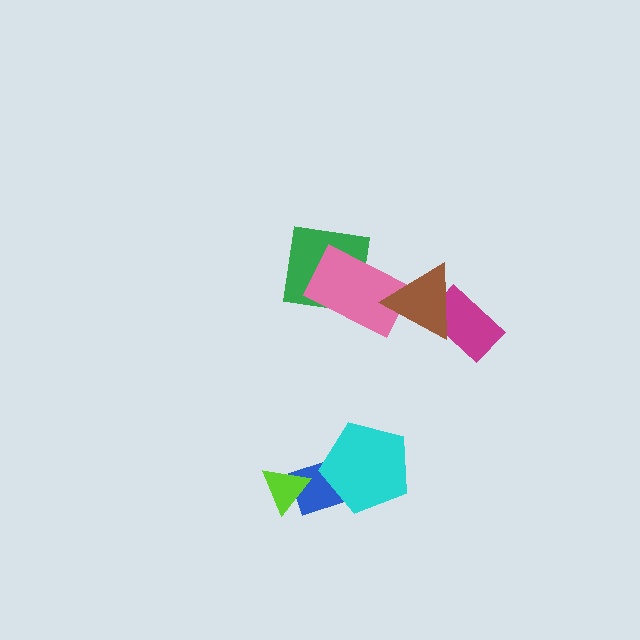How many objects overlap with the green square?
1 object overlaps with the green square.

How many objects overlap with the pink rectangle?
2 objects overlap with the pink rectangle.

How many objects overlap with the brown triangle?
2 objects overlap with the brown triangle.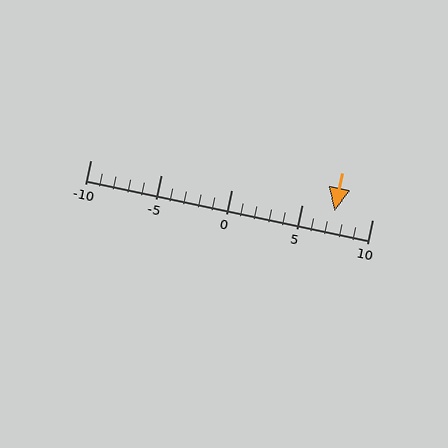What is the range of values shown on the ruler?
The ruler shows values from -10 to 10.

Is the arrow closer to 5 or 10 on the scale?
The arrow is closer to 5.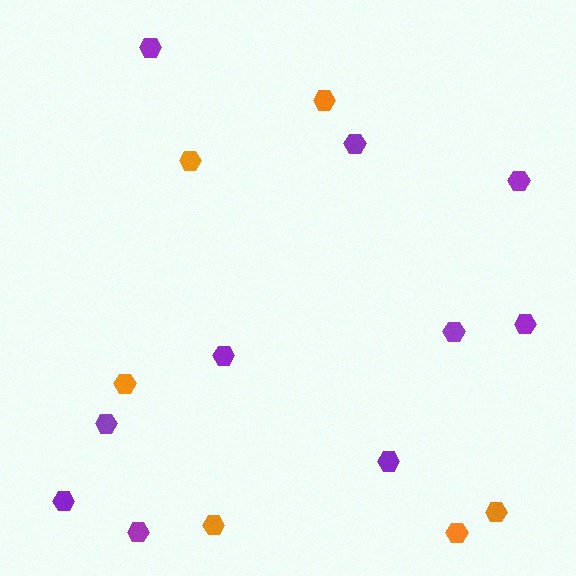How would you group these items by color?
There are 2 groups: one group of orange hexagons (6) and one group of purple hexagons (10).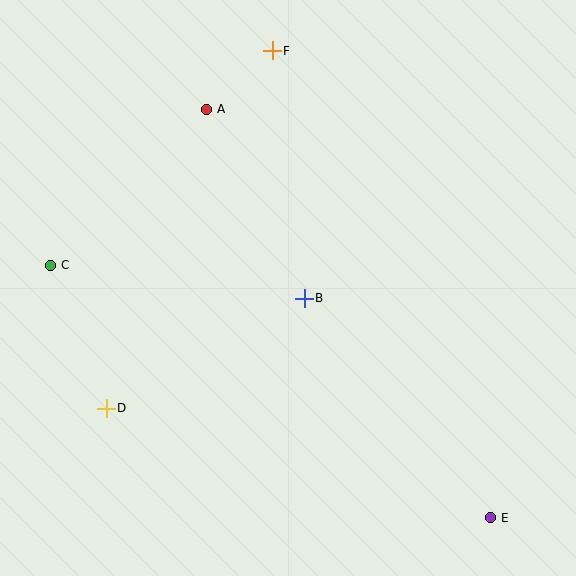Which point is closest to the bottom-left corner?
Point D is closest to the bottom-left corner.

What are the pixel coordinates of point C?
Point C is at (50, 265).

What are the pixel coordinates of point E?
Point E is at (490, 518).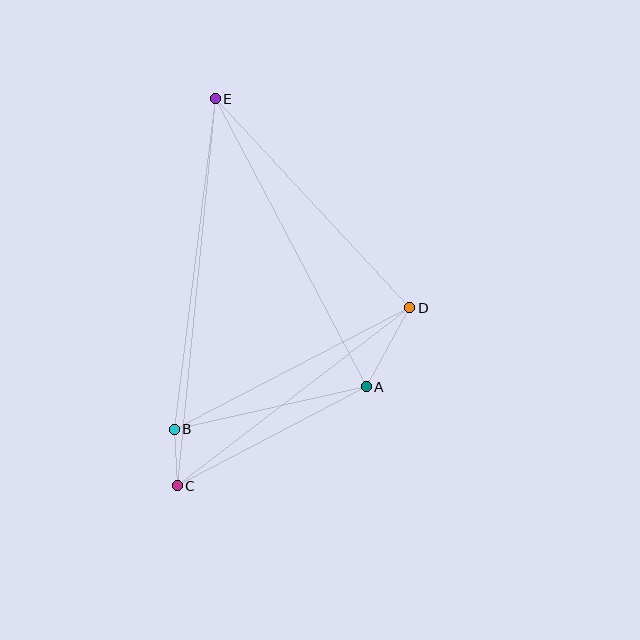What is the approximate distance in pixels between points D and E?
The distance between D and E is approximately 285 pixels.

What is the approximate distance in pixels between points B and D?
The distance between B and D is approximately 265 pixels.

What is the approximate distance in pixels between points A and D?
The distance between A and D is approximately 90 pixels.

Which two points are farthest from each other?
Points C and E are farthest from each other.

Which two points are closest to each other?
Points B and C are closest to each other.